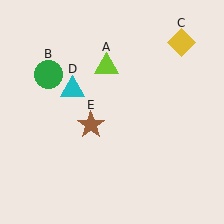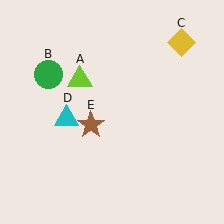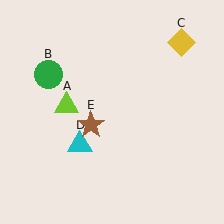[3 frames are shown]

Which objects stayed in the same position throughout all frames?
Green circle (object B) and yellow diamond (object C) and brown star (object E) remained stationary.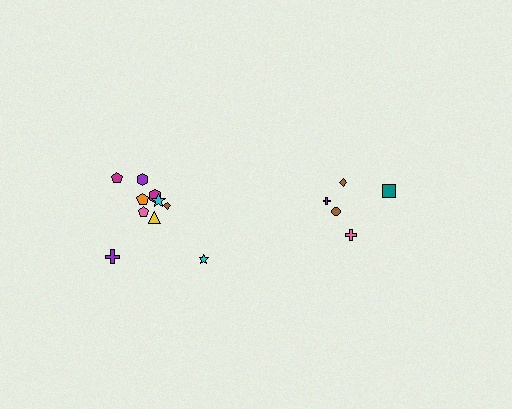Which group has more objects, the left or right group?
The left group.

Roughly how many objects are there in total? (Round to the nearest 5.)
Roughly 15 objects in total.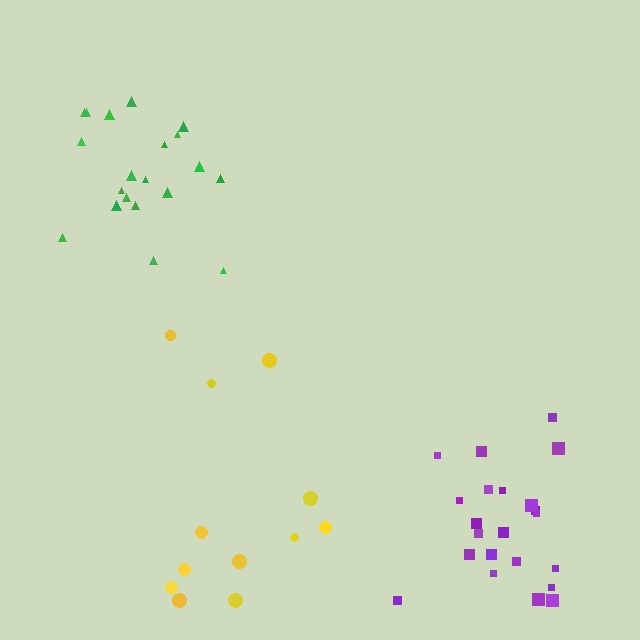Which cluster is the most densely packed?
Green.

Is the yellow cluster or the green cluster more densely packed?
Green.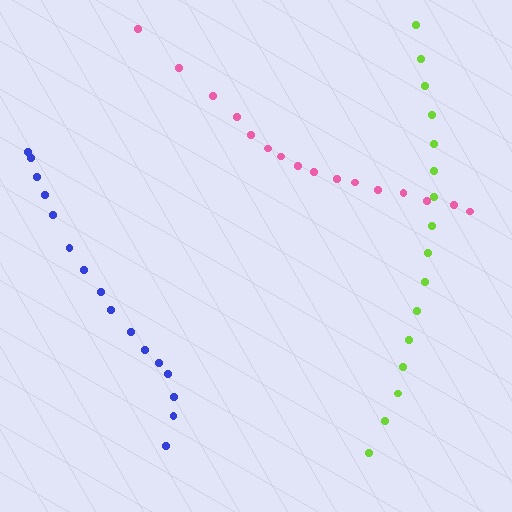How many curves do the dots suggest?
There are 3 distinct paths.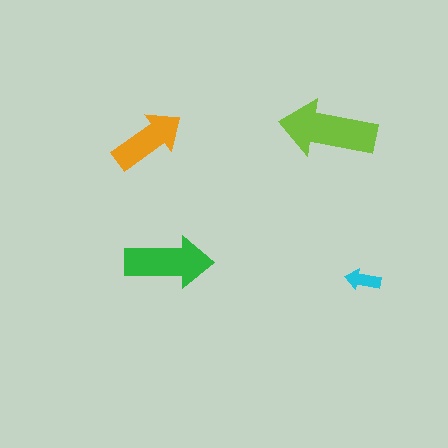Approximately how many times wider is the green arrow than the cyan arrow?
About 2.5 times wider.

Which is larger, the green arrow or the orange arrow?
The green one.